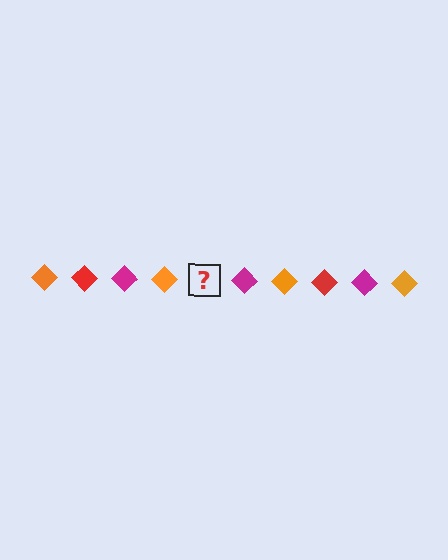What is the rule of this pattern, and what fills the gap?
The rule is that the pattern cycles through orange, red, magenta diamonds. The gap should be filled with a red diamond.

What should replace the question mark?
The question mark should be replaced with a red diamond.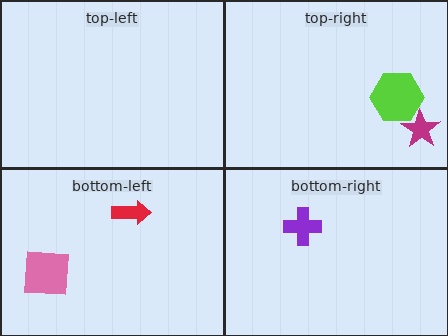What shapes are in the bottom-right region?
The purple cross.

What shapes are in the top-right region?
The magenta star, the lime hexagon.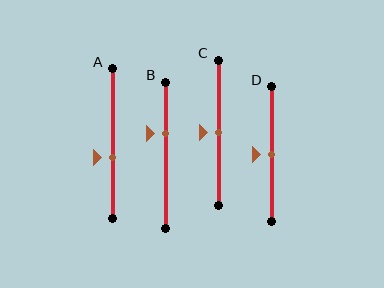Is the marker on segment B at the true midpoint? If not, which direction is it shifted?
No, the marker on segment B is shifted upward by about 15% of the segment length.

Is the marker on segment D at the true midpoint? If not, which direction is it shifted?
Yes, the marker on segment D is at the true midpoint.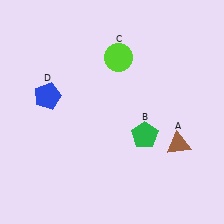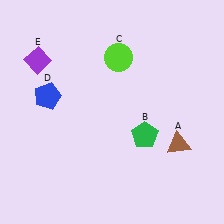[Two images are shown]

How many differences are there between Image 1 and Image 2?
There is 1 difference between the two images.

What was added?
A purple diamond (E) was added in Image 2.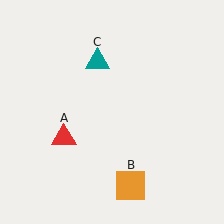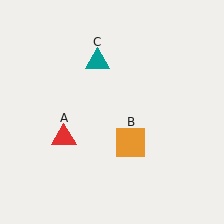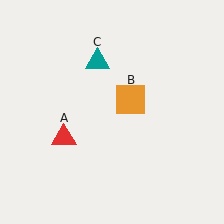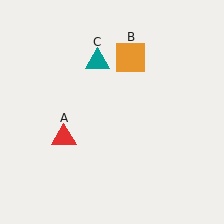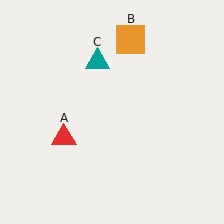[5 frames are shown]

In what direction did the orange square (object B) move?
The orange square (object B) moved up.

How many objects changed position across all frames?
1 object changed position: orange square (object B).